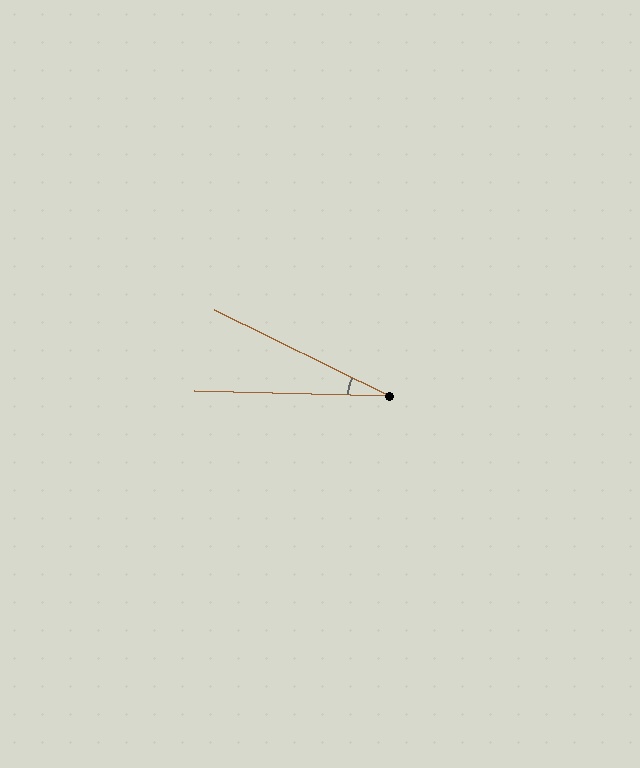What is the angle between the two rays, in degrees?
Approximately 25 degrees.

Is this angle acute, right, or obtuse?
It is acute.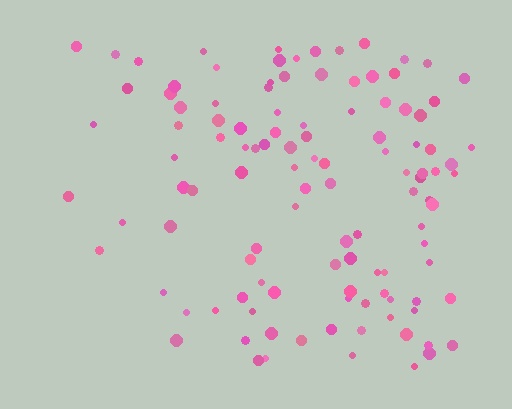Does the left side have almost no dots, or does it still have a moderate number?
Still a moderate number, just noticeably fewer than the right.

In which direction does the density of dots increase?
From left to right, with the right side densest.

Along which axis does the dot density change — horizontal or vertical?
Horizontal.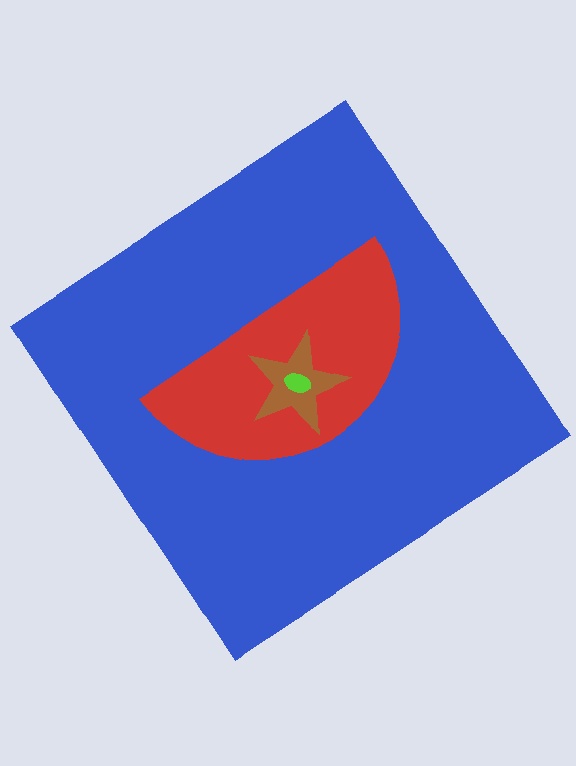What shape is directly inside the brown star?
The lime ellipse.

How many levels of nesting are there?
4.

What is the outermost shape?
The blue diamond.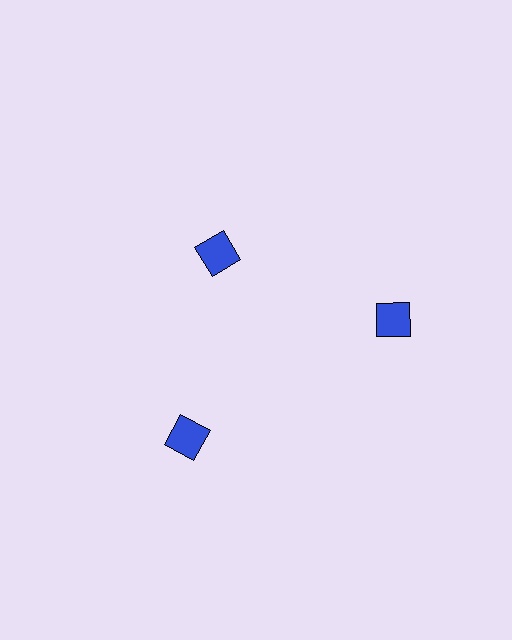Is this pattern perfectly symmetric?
No. The 3 blue diamonds are arranged in a ring, but one element near the 11 o'clock position is pulled inward toward the center, breaking the 3-fold rotational symmetry.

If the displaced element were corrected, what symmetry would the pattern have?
It would have 3-fold rotational symmetry — the pattern would map onto itself every 120 degrees.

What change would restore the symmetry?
The symmetry would be restored by moving it outward, back onto the ring so that all 3 diamonds sit at equal angles and equal distance from the center.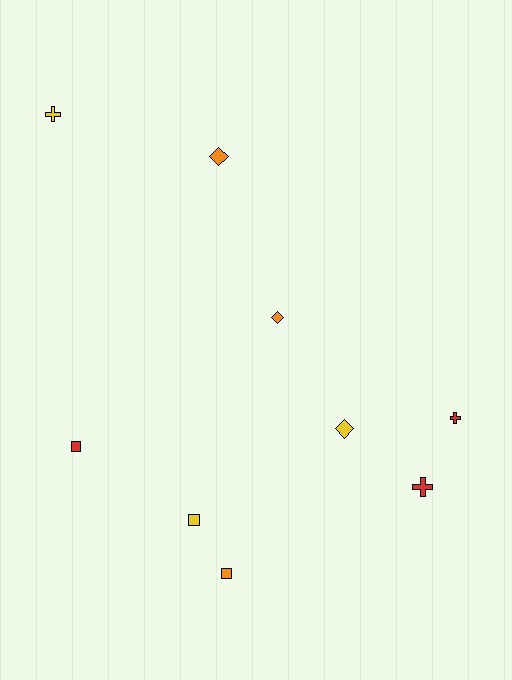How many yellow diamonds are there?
There is 1 yellow diamond.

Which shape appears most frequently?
Diamond, with 3 objects.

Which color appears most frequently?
Orange, with 3 objects.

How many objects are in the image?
There are 9 objects.